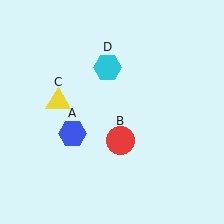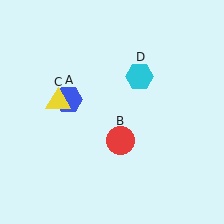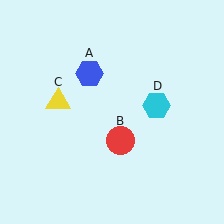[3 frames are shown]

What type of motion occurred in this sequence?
The blue hexagon (object A), cyan hexagon (object D) rotated clockwise around the center of the scene.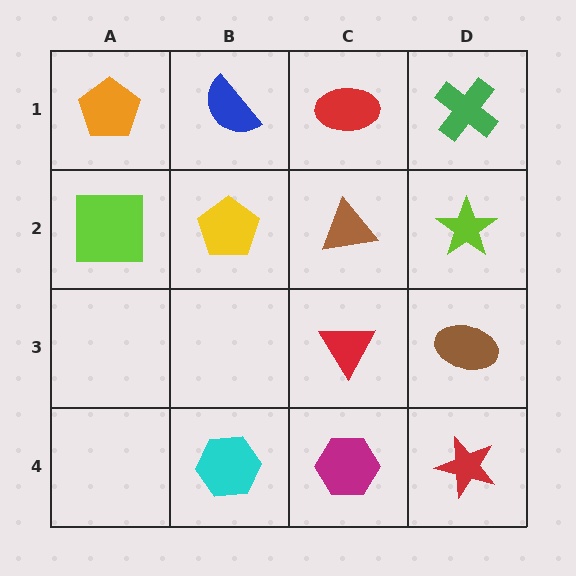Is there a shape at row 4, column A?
No, that cell is empty.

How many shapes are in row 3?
2 shapes.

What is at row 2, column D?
A lime star.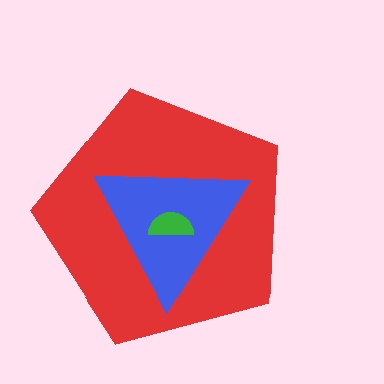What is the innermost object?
The green semicircle.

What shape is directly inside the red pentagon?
The blue triangle.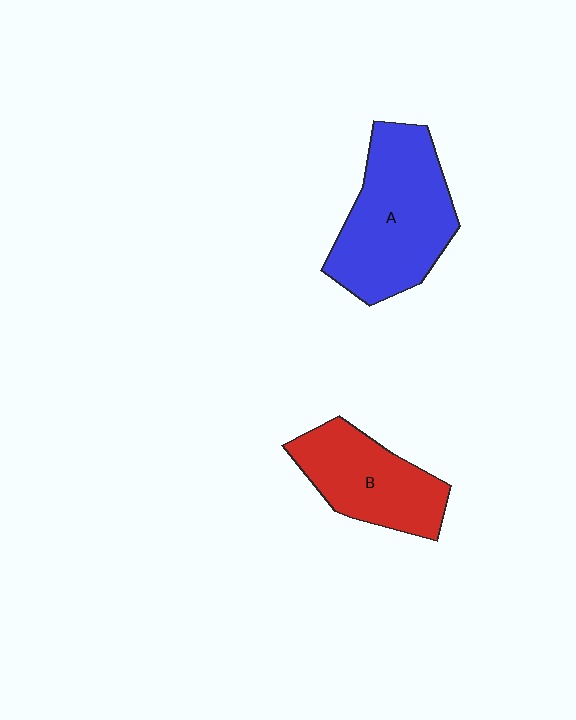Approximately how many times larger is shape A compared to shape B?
Approximately 1.4 times.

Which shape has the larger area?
Shape A (blue).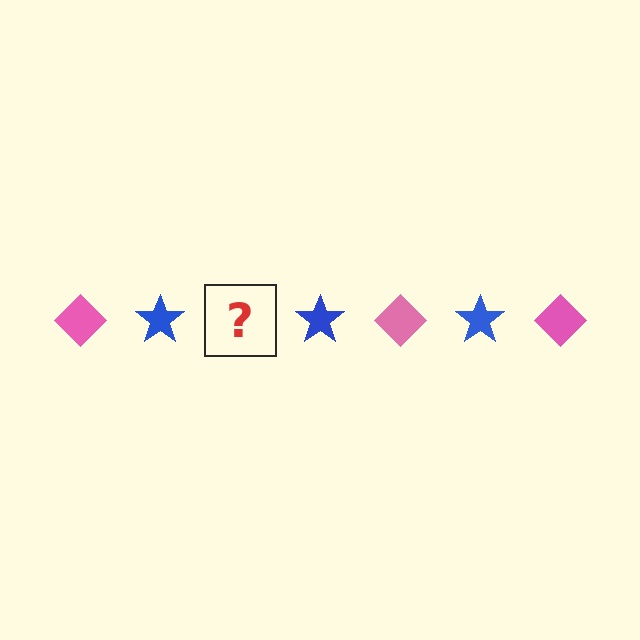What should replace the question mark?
The question mark should be replaced with a pink diamond.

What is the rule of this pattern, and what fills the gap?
The rule is that the pattern alternates between pink diamond and blue star. The gap should be filled with a pink diamond.